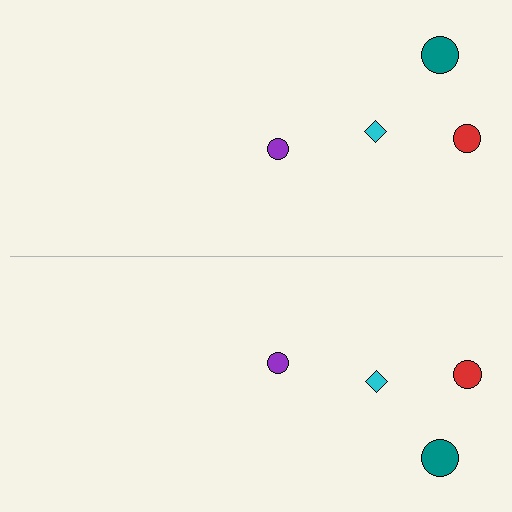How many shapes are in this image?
There are 8 shapes in this image.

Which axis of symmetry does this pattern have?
The pattern has a horizontal axis of symmetry running through the center of the image.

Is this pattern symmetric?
Yes, this pattern has bilateral (reflection) symmetry.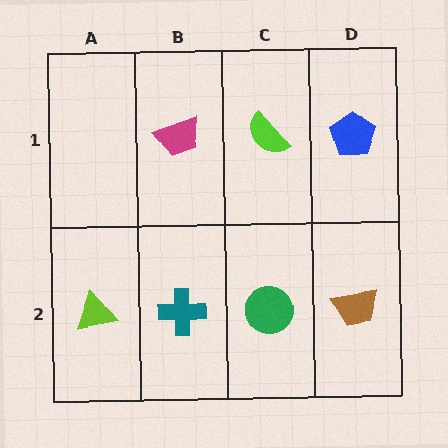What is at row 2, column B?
A teal cross.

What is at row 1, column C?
A lime semicircle.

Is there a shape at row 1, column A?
No, that cell is empty.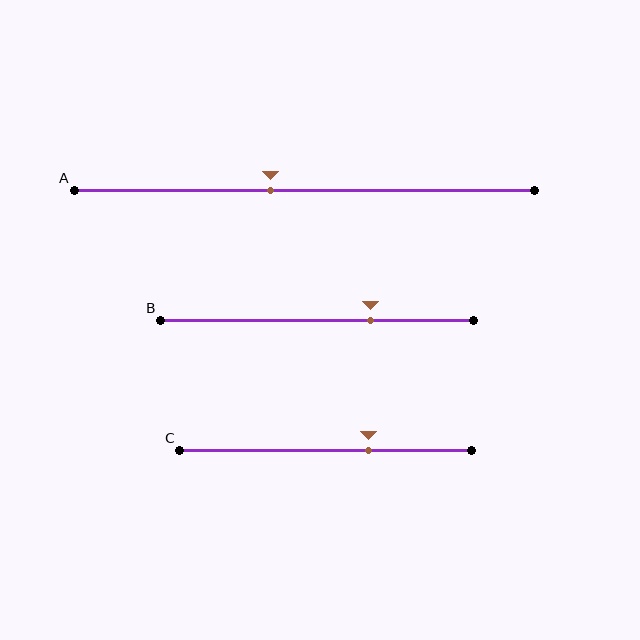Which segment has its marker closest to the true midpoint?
Segment A has its marker closest to the true midpoint.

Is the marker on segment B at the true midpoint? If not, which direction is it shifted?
No, the marker on segment B is shifted to the right by about 17% of the segment length.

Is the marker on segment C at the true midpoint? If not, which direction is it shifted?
No, the marker on segment C is shifted to the right by about 15% of the segment length.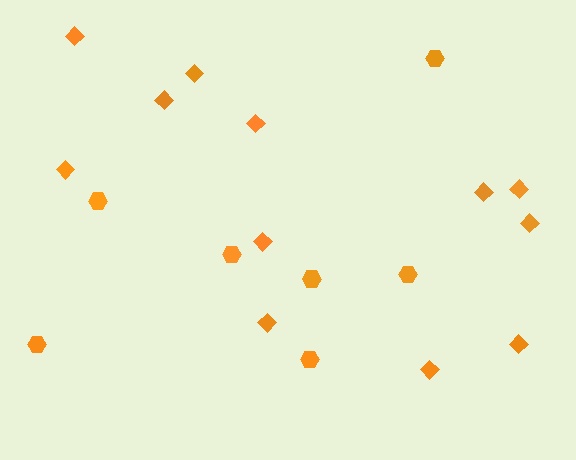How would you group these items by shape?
There are 2 groups: one group of diamonds (12) and one group of hexagons (7).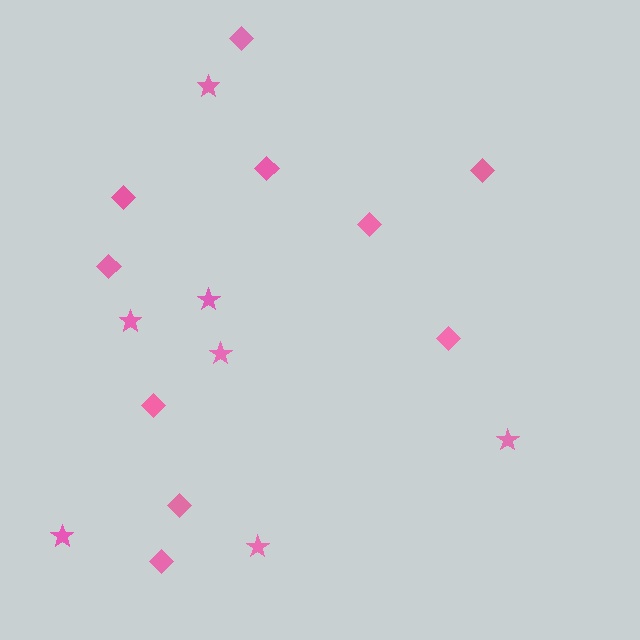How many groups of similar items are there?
There are 2 groups: one group of stars (7) and one group of diamonds (10).